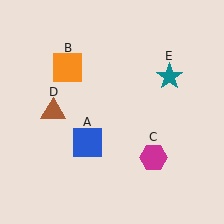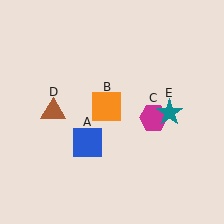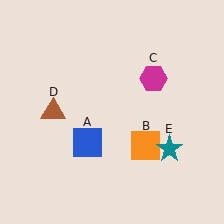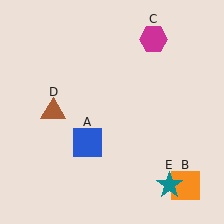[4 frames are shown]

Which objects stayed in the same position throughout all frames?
Blue square (object A) and brown triangle (object D) remained stationary.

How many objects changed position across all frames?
3 objects changed position: orange square (object B), magenta hexagon (object C), teal star (object E).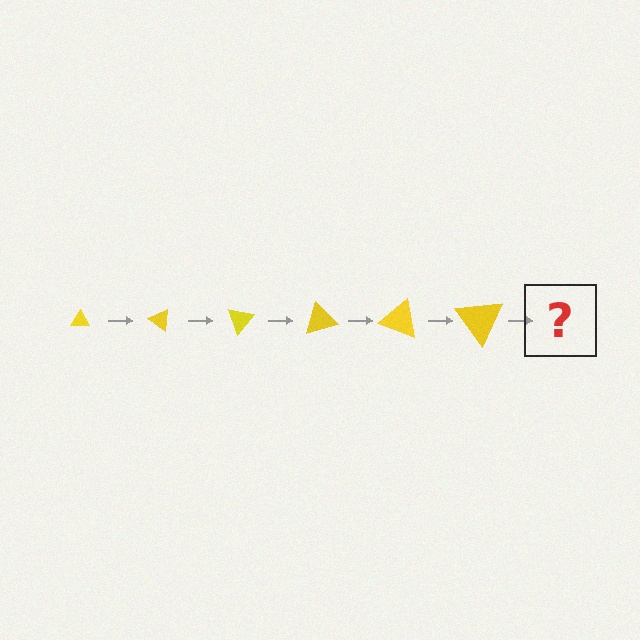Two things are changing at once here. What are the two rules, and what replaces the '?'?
The two rules are that the triangle grows larger each step and it rotates 35 degrees each step. The '?' should be a triangle, larger than the previous one and rotated 210 degrees from the start.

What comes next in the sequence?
The next element should be a triangle, larger than the previous one and rotated 210 degrees from the start.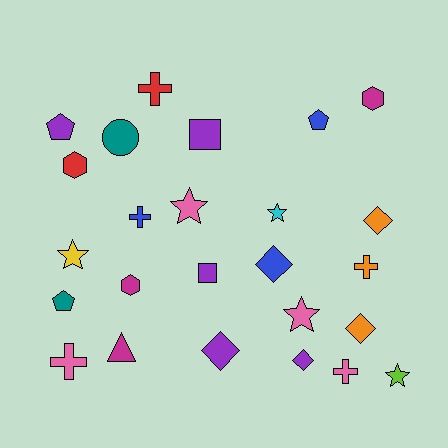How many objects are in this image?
There are 25 objects.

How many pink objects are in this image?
There are 4 pink objects.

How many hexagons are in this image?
There are 3 hexagons.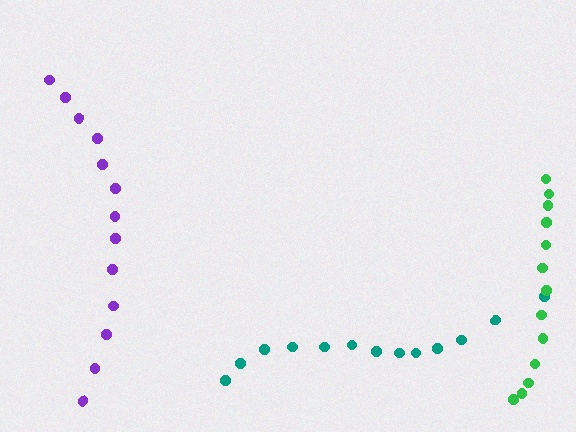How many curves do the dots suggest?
There are 3 distinct paths.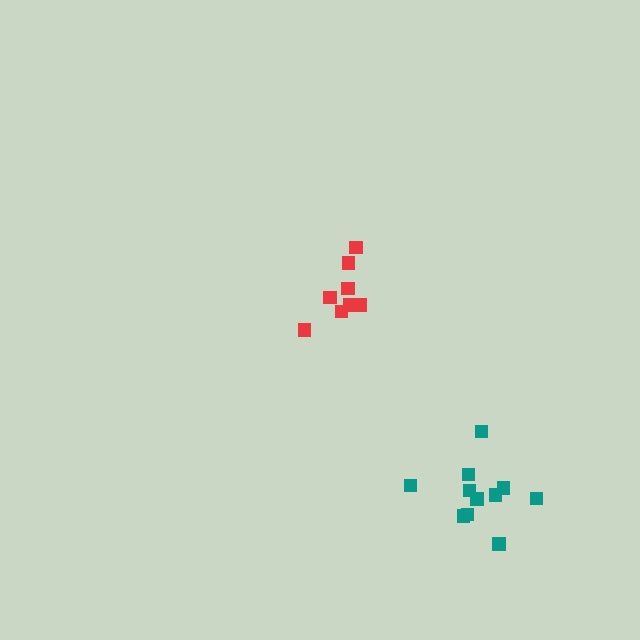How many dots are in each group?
Group 1: 8 dots, Group 2: 11 dots (19 total).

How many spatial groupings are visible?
There are 2 spatial groupings.